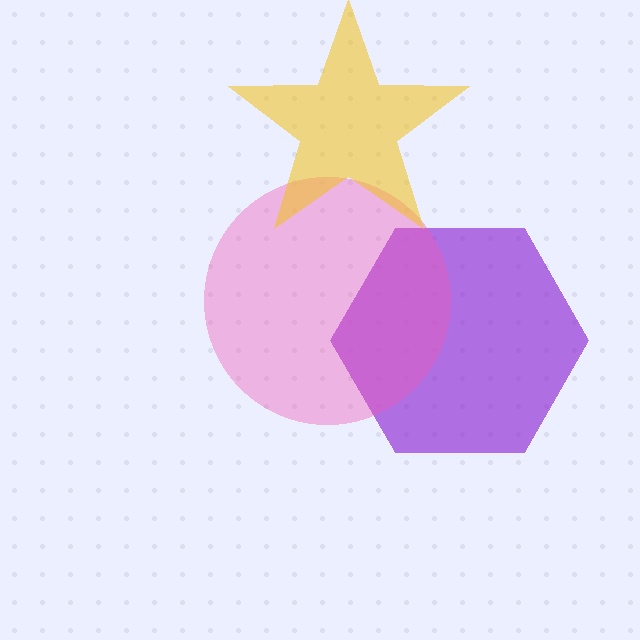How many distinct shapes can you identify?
There are 3 distinct shapes: a purple hexagon, a pink circle, a yellow star.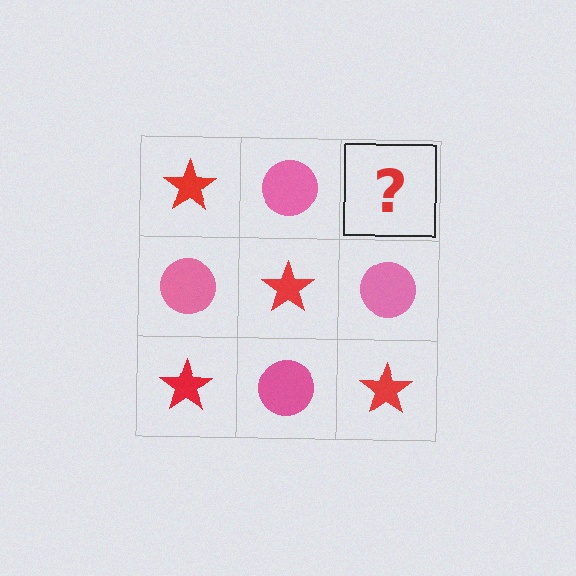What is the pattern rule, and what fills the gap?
The rule is that it alternates red star and pink circle in a checkerboard pattern. The gap should be filled with a red star.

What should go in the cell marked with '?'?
The missing cell should contain a red star.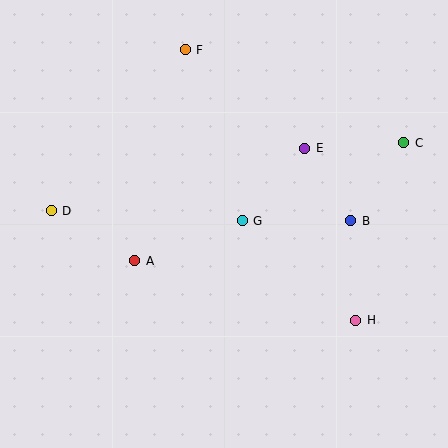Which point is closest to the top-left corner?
Point F is closest to the top-left corner.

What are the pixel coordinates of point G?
Point G is at (242, 221).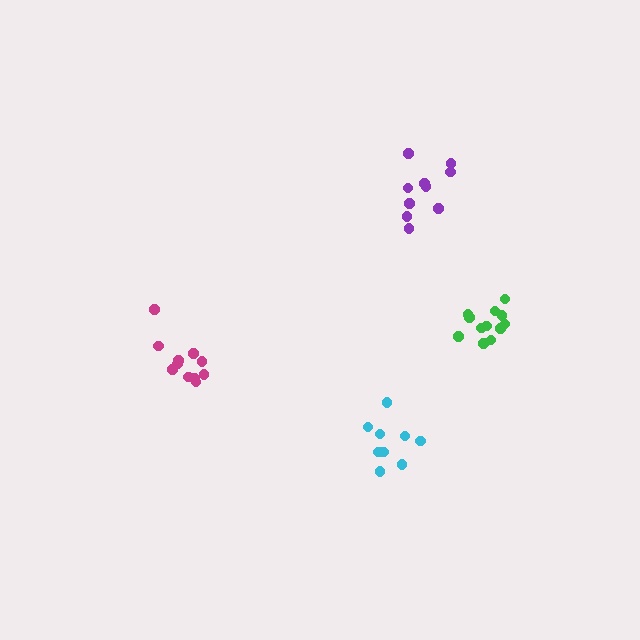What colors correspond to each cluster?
The clusters are colored: green, purple, cyan, magenta.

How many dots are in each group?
Group 1: 12 dots, Group 2: 10 dots, Group 3: 9 dots, Group 4: 11 dots (42 total).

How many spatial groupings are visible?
There are 4 spatial groupings.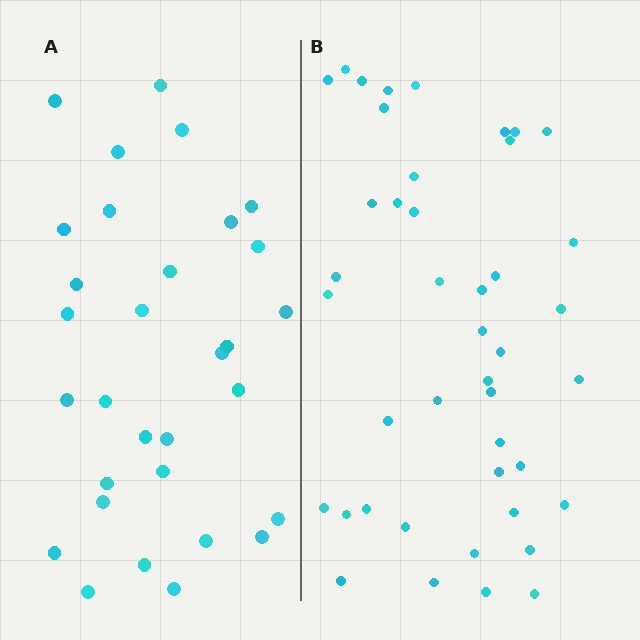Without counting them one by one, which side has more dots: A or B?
Region B (the right region) has more dots.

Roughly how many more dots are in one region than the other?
Region B has roughly 12 or so more dots than region A.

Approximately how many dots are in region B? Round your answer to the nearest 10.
About 40 dots. (The exact count is 43, which rounds to 40.)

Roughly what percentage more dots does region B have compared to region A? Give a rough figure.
About 40% more.